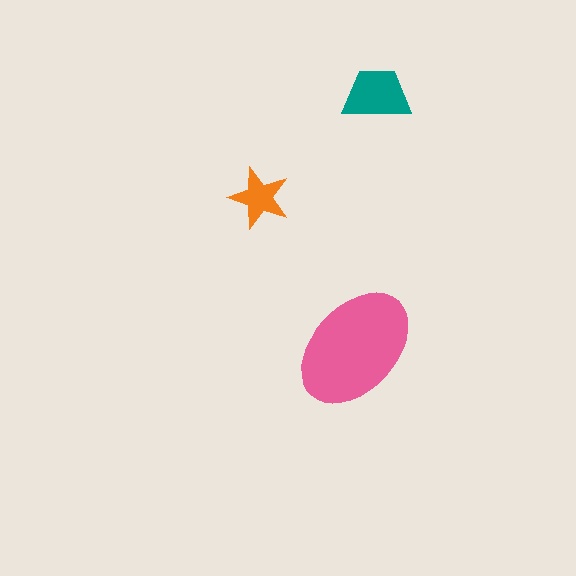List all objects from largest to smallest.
The pink ellipse, the teal trapezoid, the orange star.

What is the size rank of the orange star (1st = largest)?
3rd.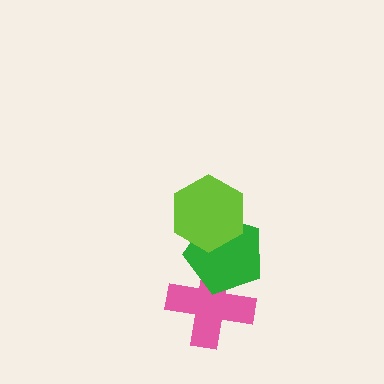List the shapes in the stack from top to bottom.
From top to bottom: the lime hexagon, the green pentagon, the pink cross.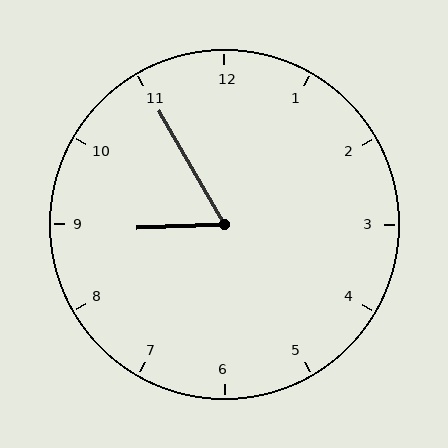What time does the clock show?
8:55.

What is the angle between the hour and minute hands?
Approximately 62 degrees.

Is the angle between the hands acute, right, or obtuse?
It is acute.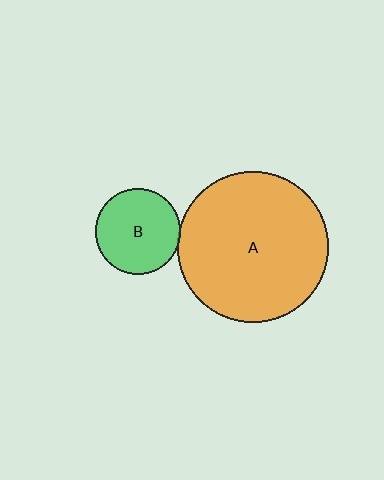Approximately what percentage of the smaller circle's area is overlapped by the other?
Approximately 5%.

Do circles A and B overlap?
Yes.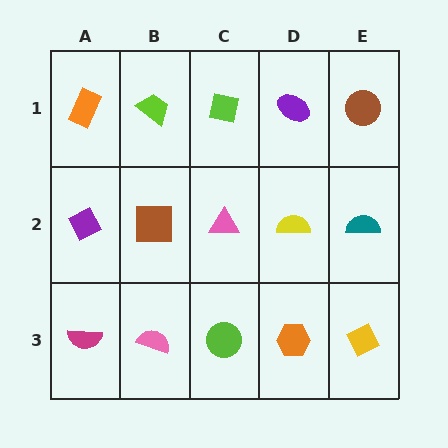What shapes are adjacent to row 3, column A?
A purple diamond (row 2, column A), a pink semicircle (row 3, column B).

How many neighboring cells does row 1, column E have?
2.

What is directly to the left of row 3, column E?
An orange hexagon.